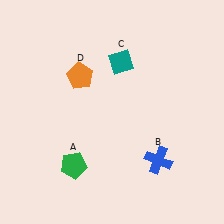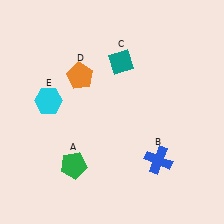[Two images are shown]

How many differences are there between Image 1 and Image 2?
There is 1 difference between the two images.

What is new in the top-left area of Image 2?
A cyan hexagon (E) was added in the top-left area of Image 2.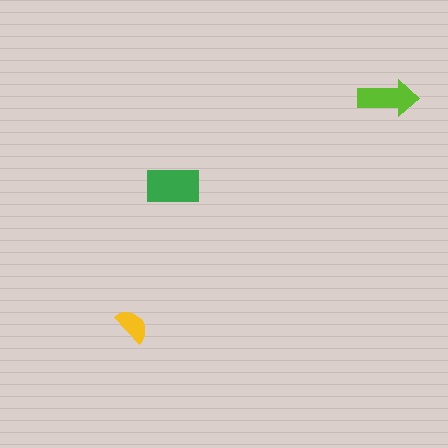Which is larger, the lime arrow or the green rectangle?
The green rectangle.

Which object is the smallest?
The yellow semicircle.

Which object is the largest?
The green rectangle.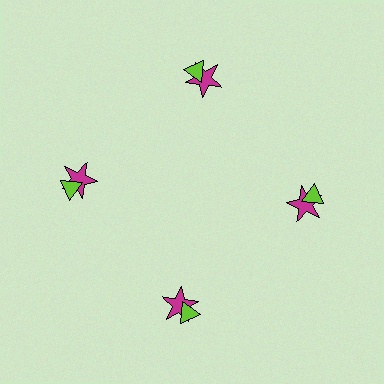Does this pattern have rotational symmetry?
Yes, this pattern has 4-fold rotational symmetry. It looks the same after rotating 90 degrees around the center.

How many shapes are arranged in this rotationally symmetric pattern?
There are 8 shapes, arranged in 4 groups of 2.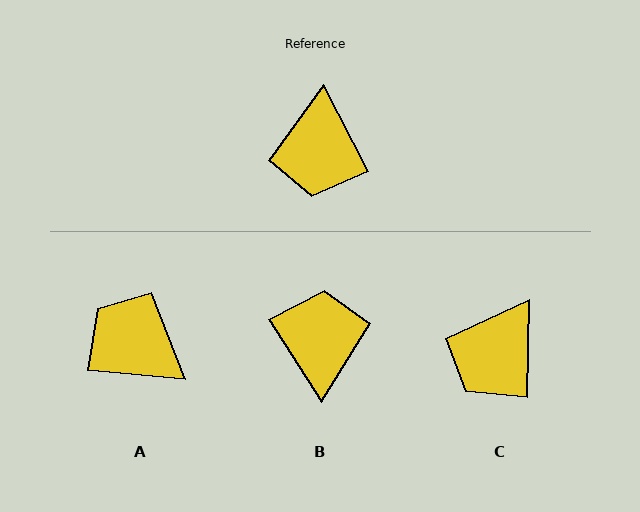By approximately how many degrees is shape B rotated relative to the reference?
Approximately 176 degrees clockwise.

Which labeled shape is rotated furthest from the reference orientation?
B, about 176 degrees away.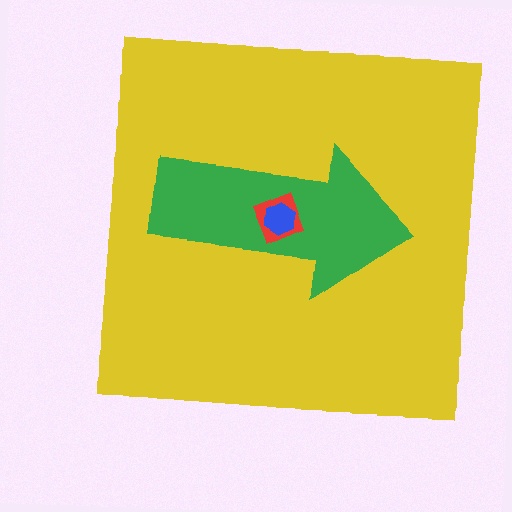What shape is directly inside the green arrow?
The red diamond.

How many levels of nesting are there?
4.